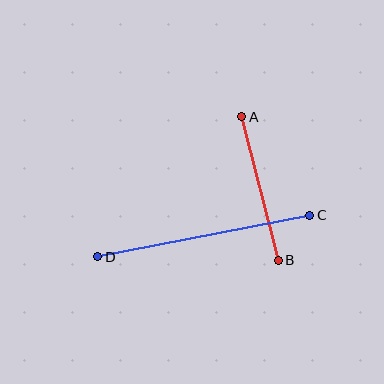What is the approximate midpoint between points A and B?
The midpoint is at approximately (260, 188) pixels.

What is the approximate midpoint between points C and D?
The midpoint is at approximately (204, 236) pixels.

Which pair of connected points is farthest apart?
Points C and D are farthest apart.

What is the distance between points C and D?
The distance is approximately 216 pixels.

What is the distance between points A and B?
The distance is approximately 148 pixels.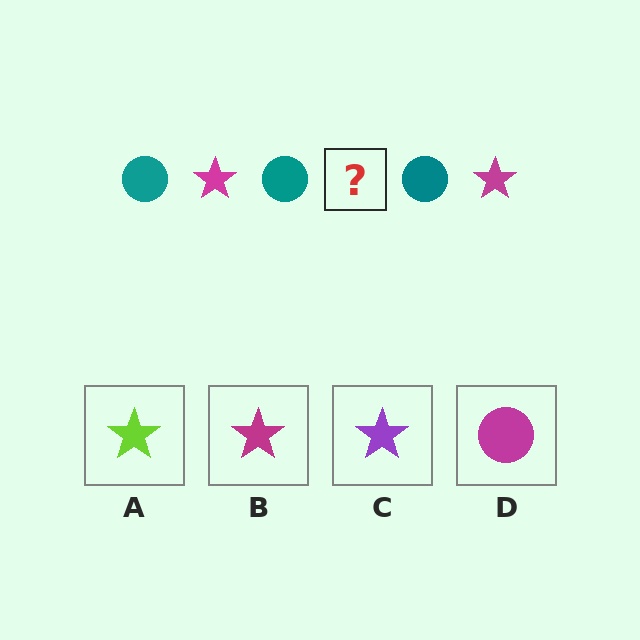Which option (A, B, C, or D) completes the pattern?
B.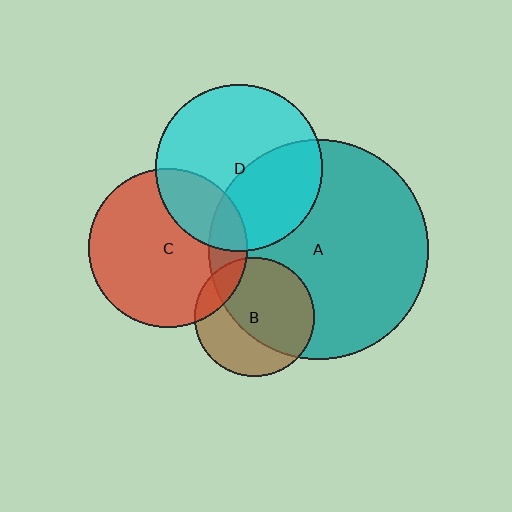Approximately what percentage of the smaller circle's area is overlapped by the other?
Approximately 40%.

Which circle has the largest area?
Circle A (teal).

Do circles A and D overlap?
Yes.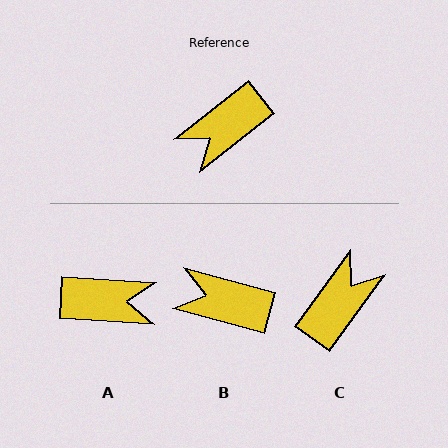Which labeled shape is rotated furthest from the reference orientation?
C, about 164 degrees away.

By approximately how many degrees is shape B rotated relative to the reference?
Approximately 53 degrees clockwise.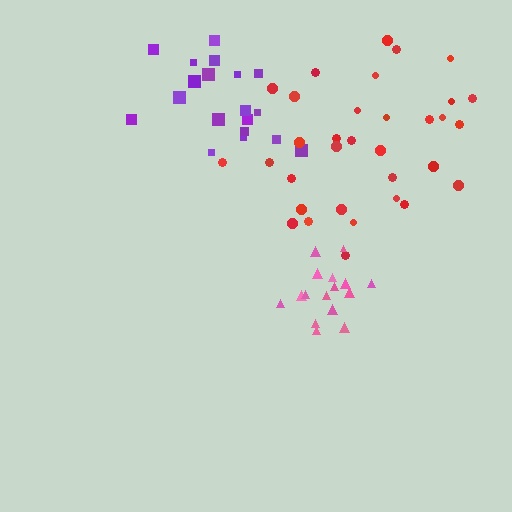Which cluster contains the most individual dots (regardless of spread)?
Red (33).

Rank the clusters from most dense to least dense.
pink, purple, red.